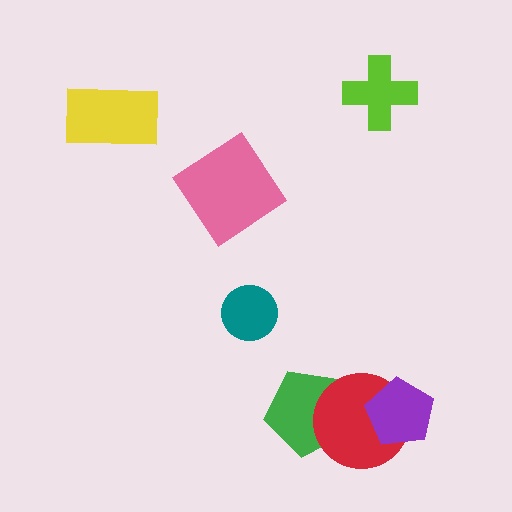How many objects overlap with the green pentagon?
1 object overlaps with the green pentagon.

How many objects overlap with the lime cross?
0 objects overlap with the lime cross.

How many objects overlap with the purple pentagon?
1 object overlaps with the purple pentagon.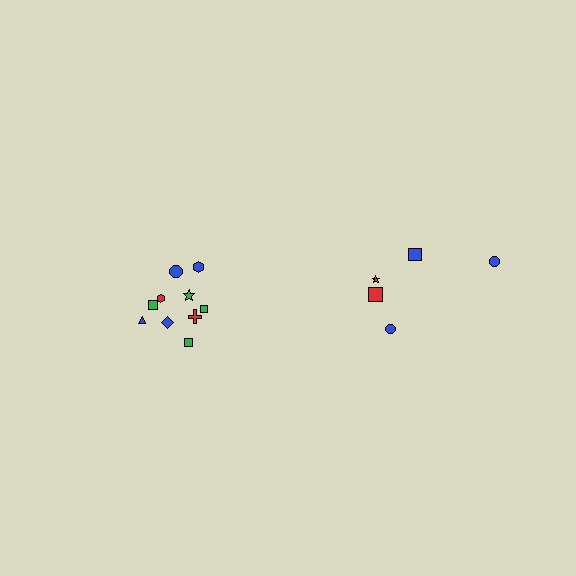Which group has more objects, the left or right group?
The left group.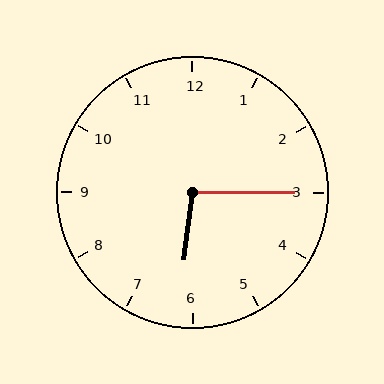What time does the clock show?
6:15.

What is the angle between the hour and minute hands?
Approximately 98 degrees.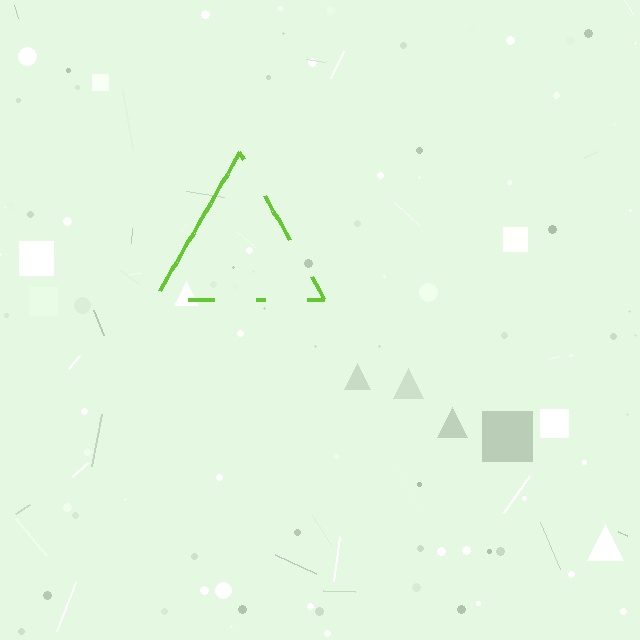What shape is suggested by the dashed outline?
The dashed outline suggests a triangle.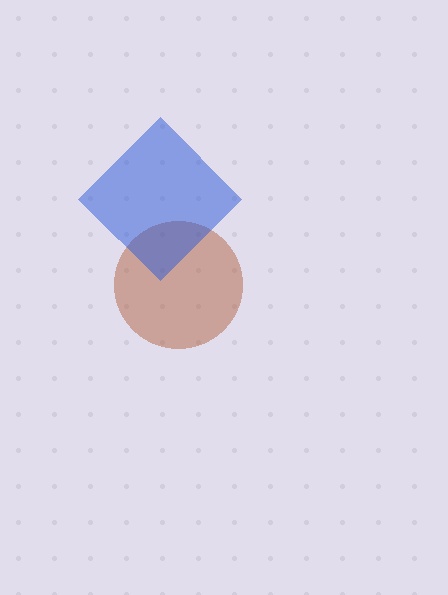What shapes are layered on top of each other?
The layered shapes are: a brown circle, a blue diamond.